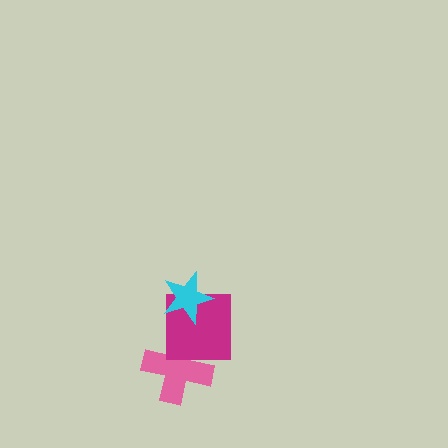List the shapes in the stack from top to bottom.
From top to bottom: the cyan star, the magenta square, the pink cross.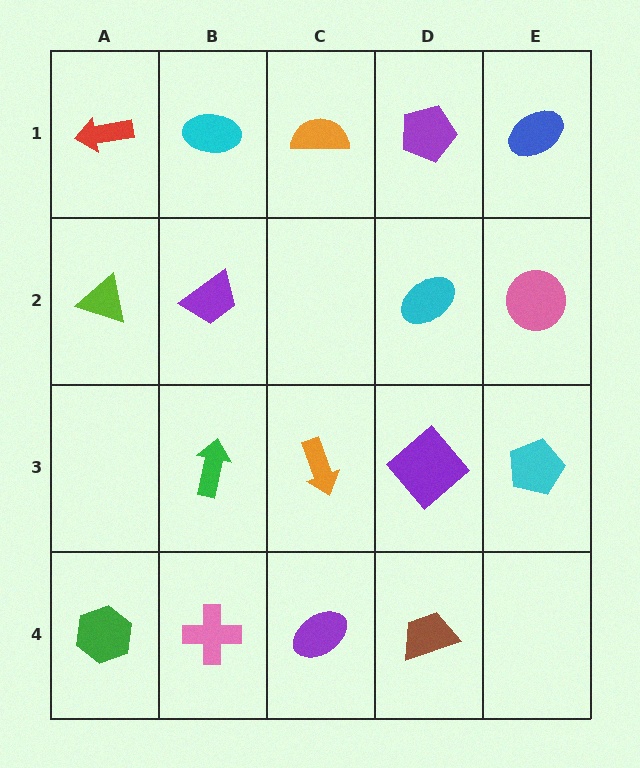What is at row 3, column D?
A purple diamond.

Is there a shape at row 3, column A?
No, that cell is empty.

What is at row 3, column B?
A green arrow.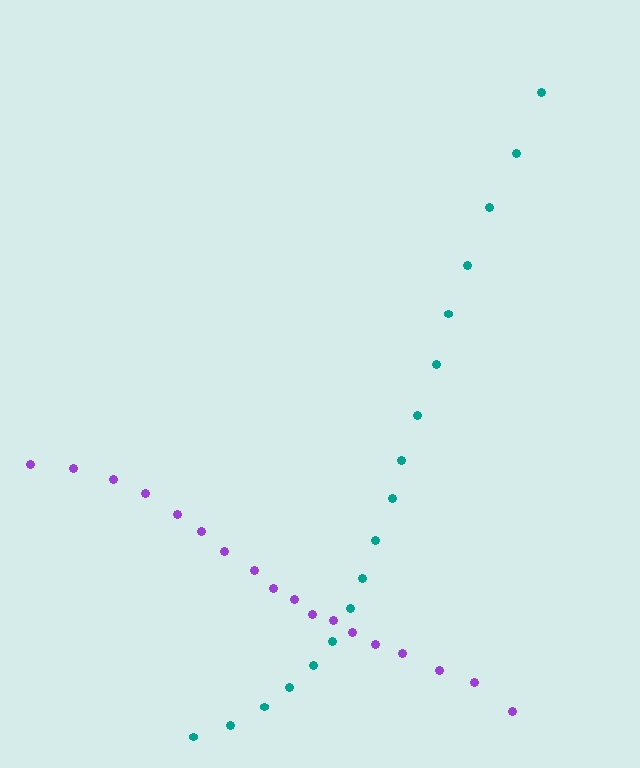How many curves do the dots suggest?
There are 2 distinct paths.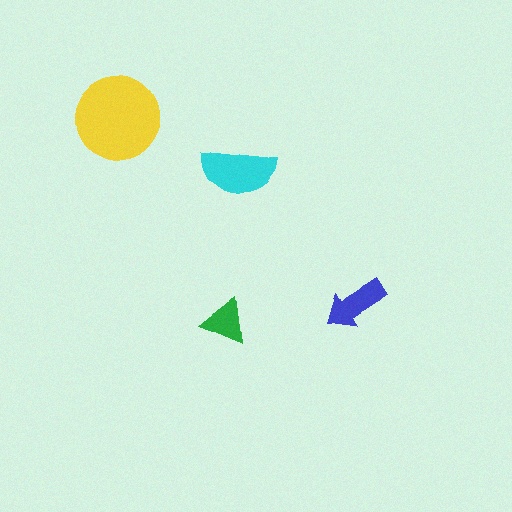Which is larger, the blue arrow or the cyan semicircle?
The cyan semicircle.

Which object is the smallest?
The green triangle.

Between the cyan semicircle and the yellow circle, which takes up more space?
The yellow circle.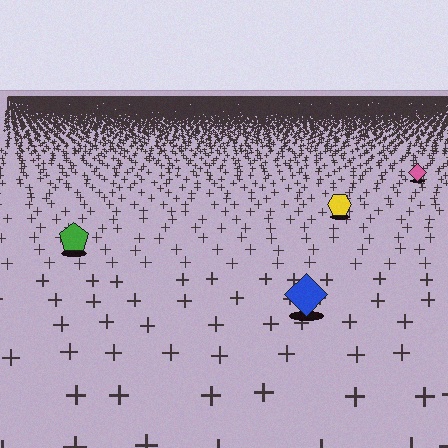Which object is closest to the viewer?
The blue diamond is closest. The texture marks near it are larger and more spread out.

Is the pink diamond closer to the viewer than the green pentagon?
No. The green pentagon is closer — you can tell from the texture gradient: the ground texture is coarser near it.